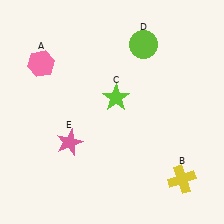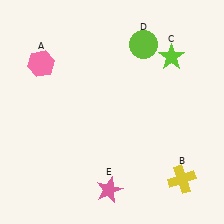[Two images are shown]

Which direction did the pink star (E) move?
The pink star (E) moved down.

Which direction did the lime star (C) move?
The lime star (C) moved right.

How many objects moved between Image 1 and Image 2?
2 objects moved between the two images.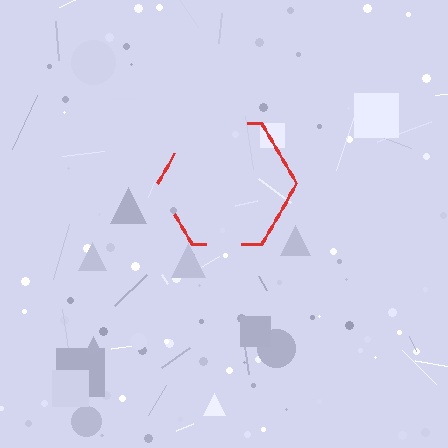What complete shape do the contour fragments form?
The contour fragments form a hexagon.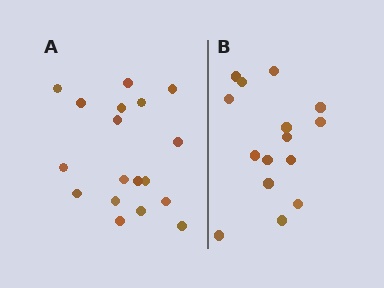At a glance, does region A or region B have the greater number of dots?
Region A (the left region) has more dots.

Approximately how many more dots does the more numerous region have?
Region A has just a few more — roughly 2 or 3 more dots than region B.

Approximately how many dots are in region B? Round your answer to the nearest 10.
About 20 dots. (The exact count is 15, which rounds to 20.)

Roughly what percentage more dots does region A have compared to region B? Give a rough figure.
About 20% more.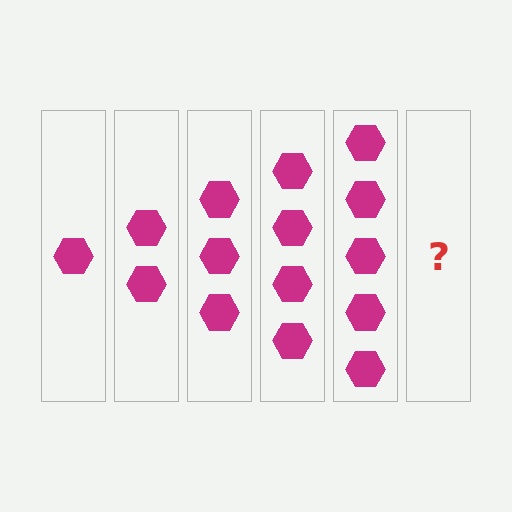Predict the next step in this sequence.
The next step is 6 hexagons.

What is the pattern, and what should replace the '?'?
The pattern is that each step adds one more hexagon. The '?' should be 6 hexagons.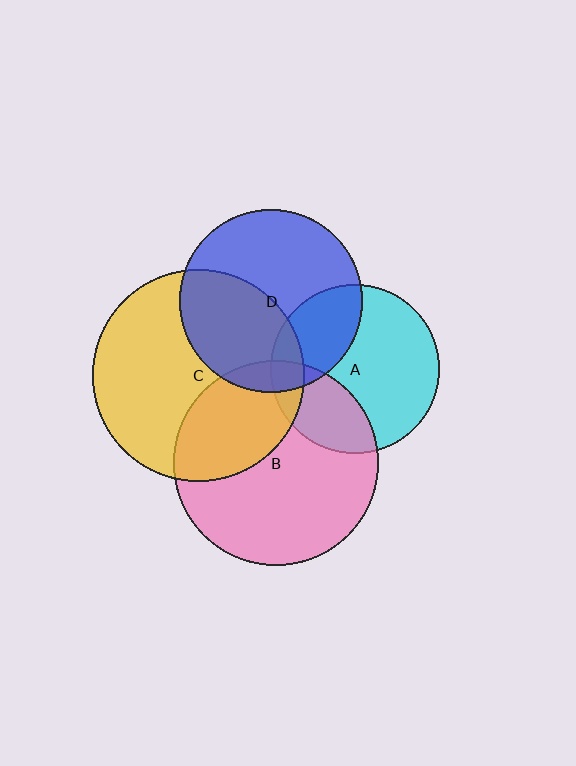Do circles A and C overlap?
Yes.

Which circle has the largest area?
Circle C (yellow).